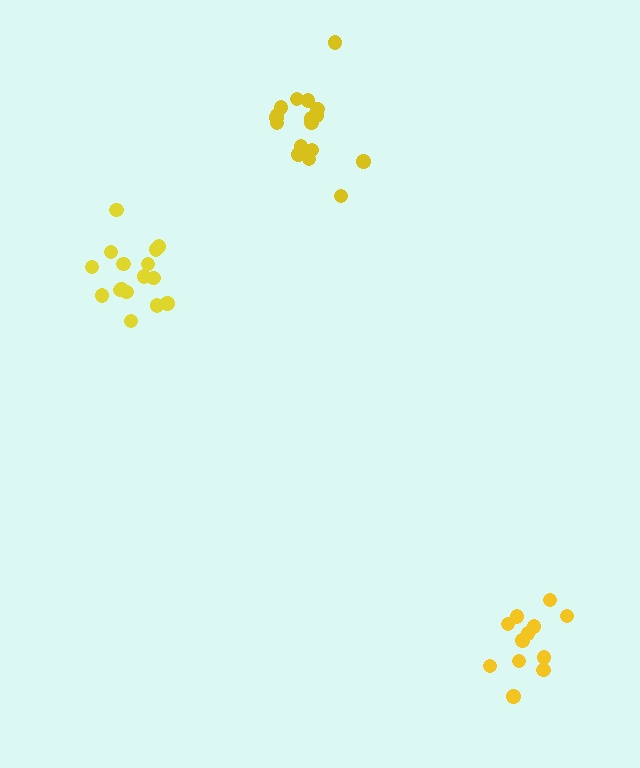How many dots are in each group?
Group 1: 12 dots, Group 2: 17 dots, Group 3: 16 dots (45 total).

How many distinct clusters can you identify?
There are 3 distinct clusters.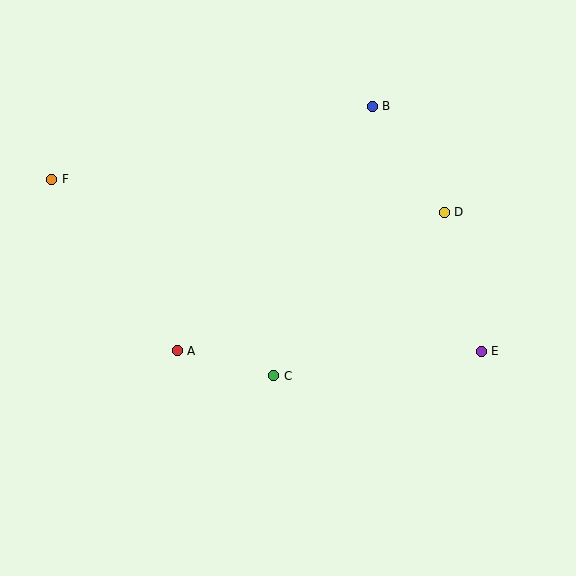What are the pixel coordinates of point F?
Point F is at (52, 179).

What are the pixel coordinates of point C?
Point C is at (274, 376).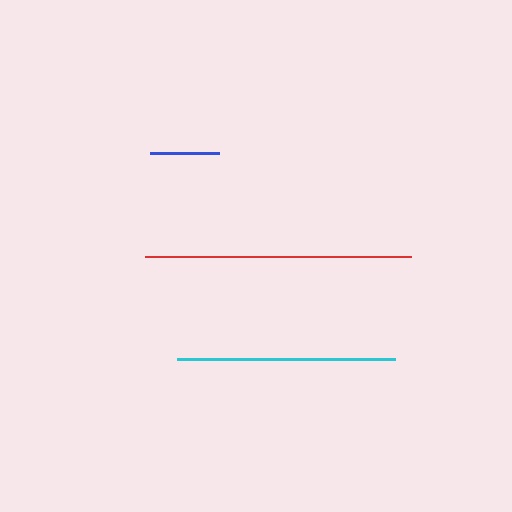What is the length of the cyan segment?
The cyan segment is approximately 218 pixels long.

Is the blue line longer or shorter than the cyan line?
The cyan line is longer than the blue line.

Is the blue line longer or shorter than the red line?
The red line is longer than the blue line.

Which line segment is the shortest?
The blue line is the shortest at approximately 68 pixels.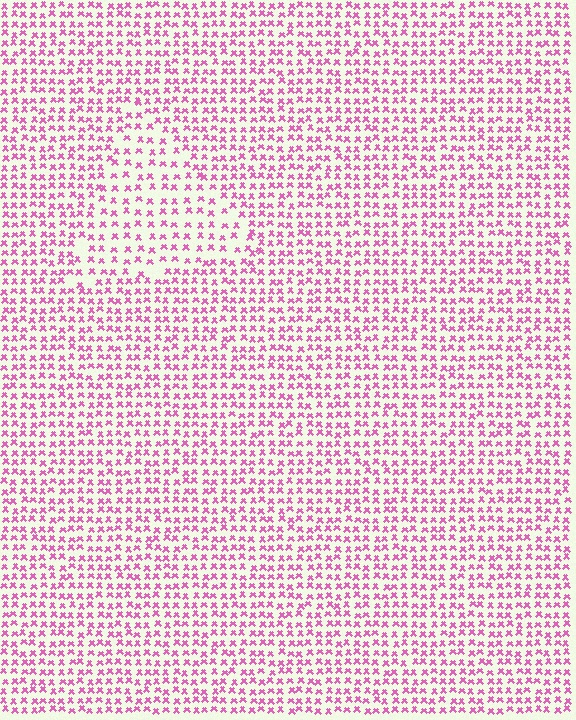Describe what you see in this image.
The image contains small pink elements arranged at two different densities. A triangle-shaped region is visible where the elements are less densely packed than the surrounding area.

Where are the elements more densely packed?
The elements are more densely packed outside the triangle boundary.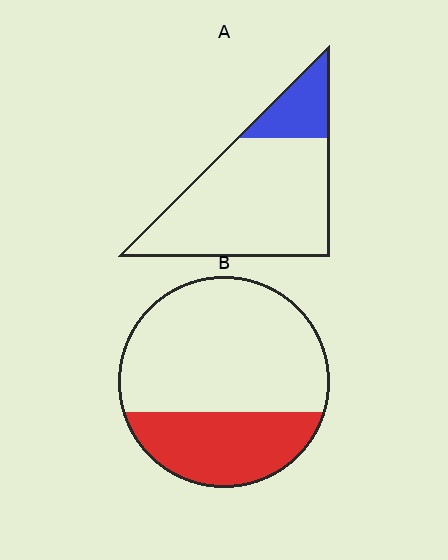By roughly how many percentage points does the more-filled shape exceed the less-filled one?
By roughly 15 percentage points (B over A).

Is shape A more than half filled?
No.